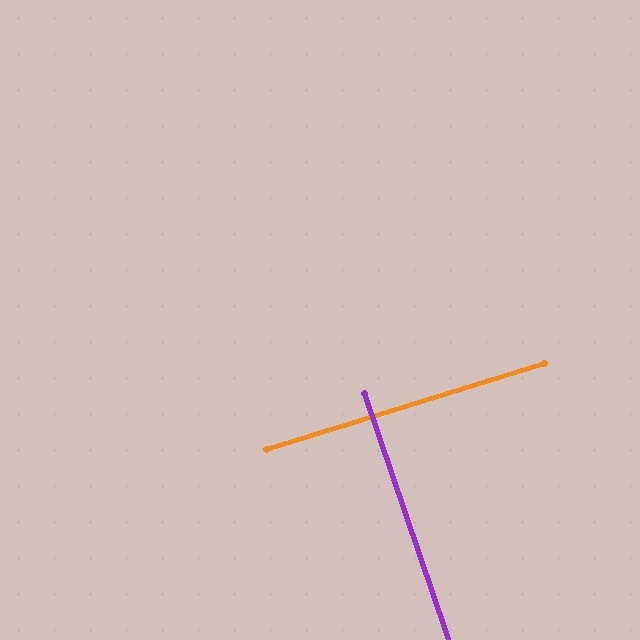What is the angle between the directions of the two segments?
Approximately 88 degrees.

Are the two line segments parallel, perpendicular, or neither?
Perpendicular — they meet at approximately 88°.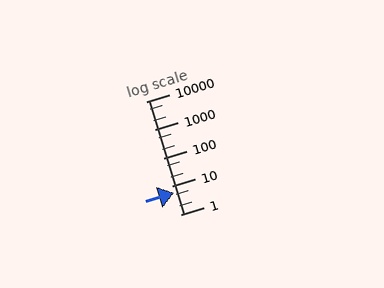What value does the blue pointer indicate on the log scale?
The pointer indicates approximately 6.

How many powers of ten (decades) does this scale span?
The scale spans 4 decades, from 1 to 10000.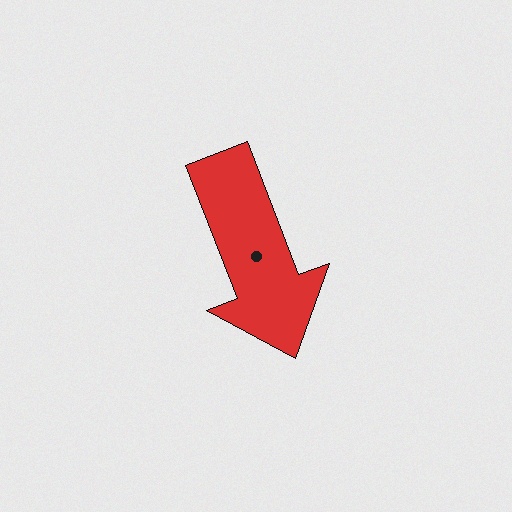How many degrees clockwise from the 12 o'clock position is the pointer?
Approximately 159 degrees.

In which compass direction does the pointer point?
South.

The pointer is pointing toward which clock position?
Roughly 5 o'clock.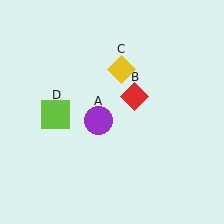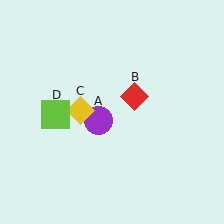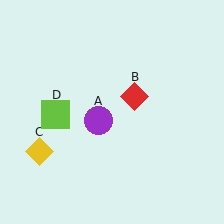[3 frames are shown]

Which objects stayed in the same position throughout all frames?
Purple circle (object A) and red diamond (object B) and lime square (object D) remained stationary.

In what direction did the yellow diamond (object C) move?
The yellow diamond (object C) moved down and to the left.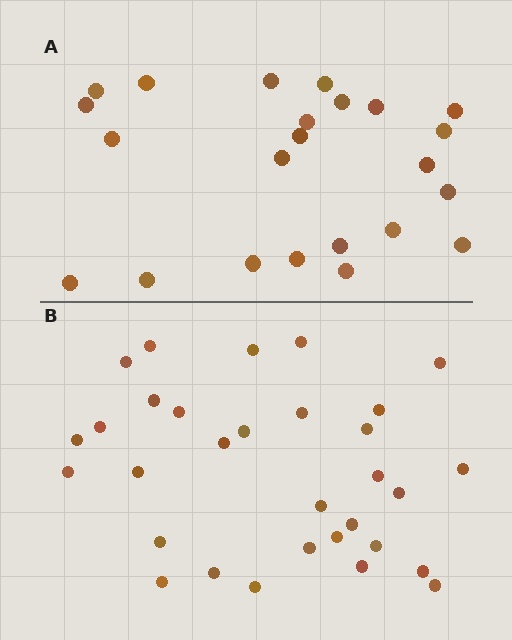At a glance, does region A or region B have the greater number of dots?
Region B (the bottom region) has more dots.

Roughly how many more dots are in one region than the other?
Region B has roughly 8 or so more dots than region A.